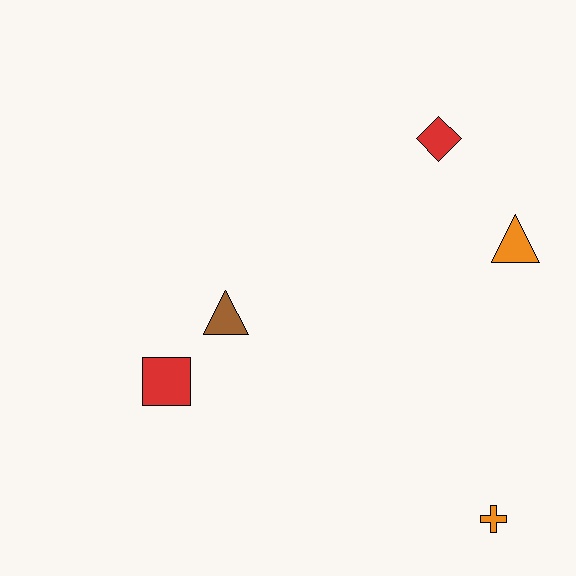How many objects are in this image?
There are 5 objects.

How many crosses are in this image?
There is 1 cross.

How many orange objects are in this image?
There are 2 orange objects.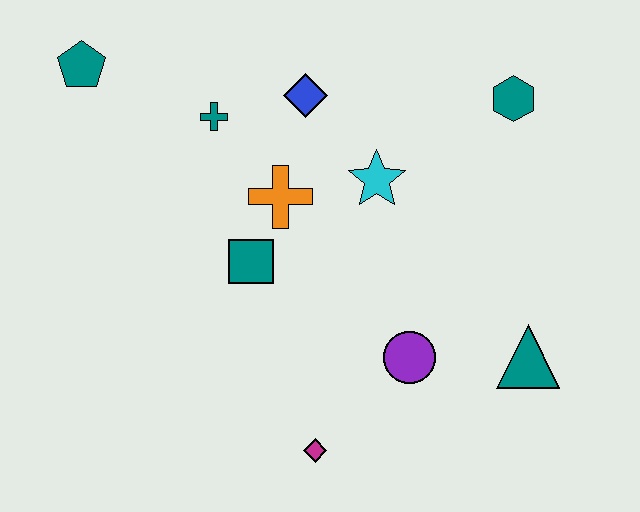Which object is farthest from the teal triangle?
The teal pentagon is farthest from the teal triangle.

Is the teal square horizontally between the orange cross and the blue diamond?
No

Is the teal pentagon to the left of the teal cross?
Yes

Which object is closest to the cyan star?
The orange cross is closest to the cyan star.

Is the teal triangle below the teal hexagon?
Yes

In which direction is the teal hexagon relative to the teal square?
The teal hexagon is to the right of the teal square.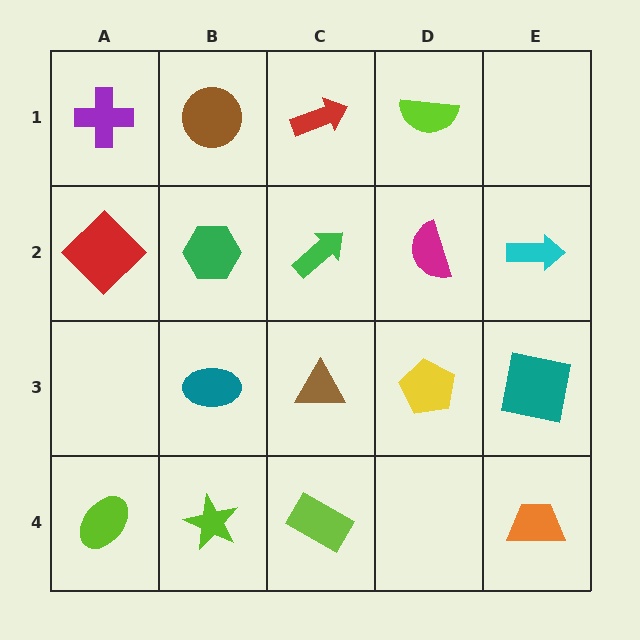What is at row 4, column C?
A lime rectangle.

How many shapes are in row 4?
4 shapes.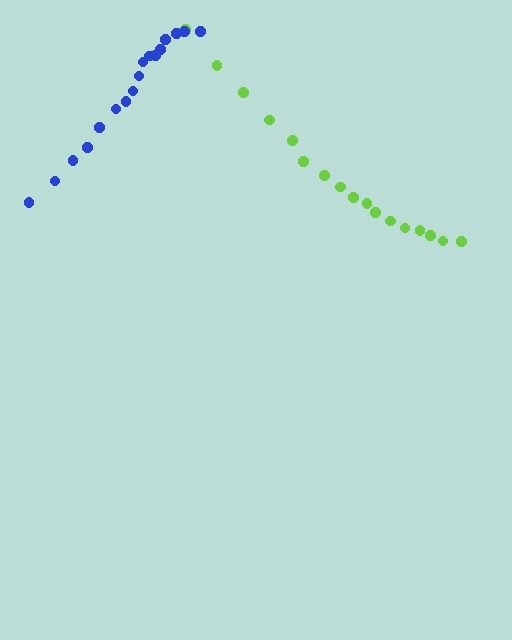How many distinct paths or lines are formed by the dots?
There are 2 distinct paths.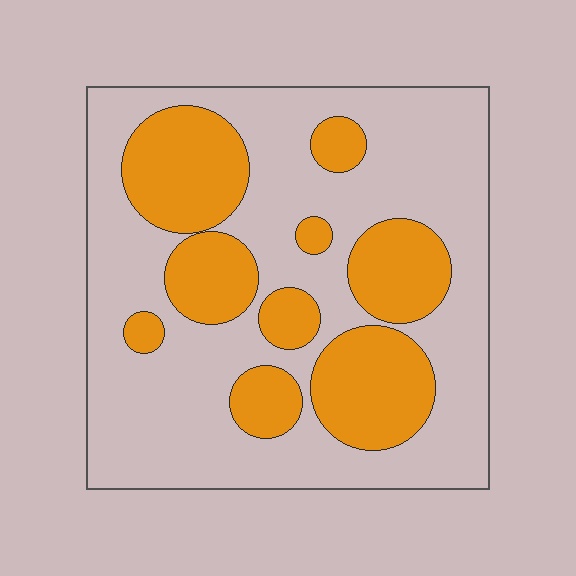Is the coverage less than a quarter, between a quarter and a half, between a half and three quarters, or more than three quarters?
Between a quarter and a half.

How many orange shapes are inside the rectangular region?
9.